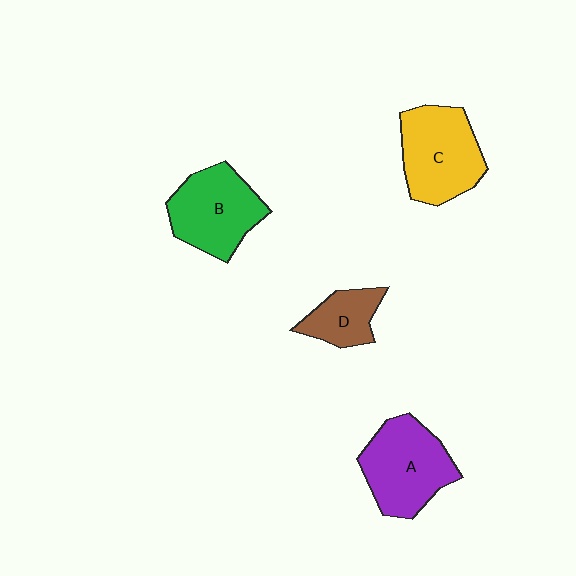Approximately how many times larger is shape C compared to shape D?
Approximately 1.9 times.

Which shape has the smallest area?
Shape D (brown).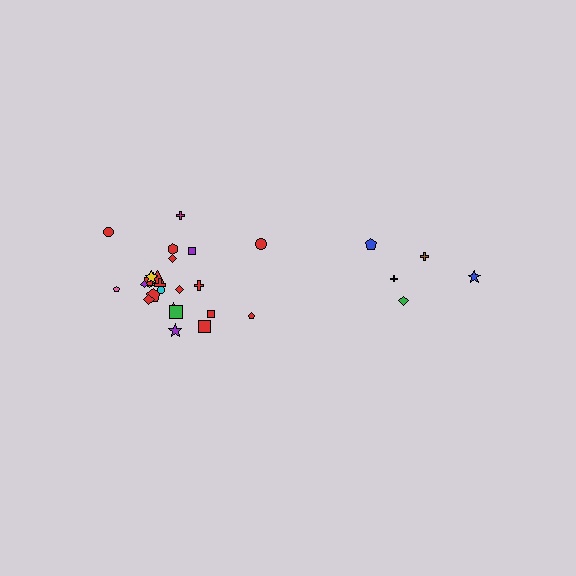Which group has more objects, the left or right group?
The left group.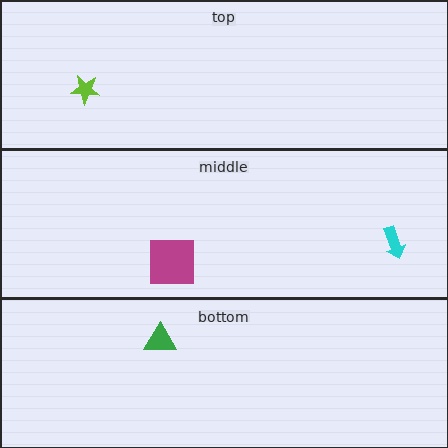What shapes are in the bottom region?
The green triangle.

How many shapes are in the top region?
1.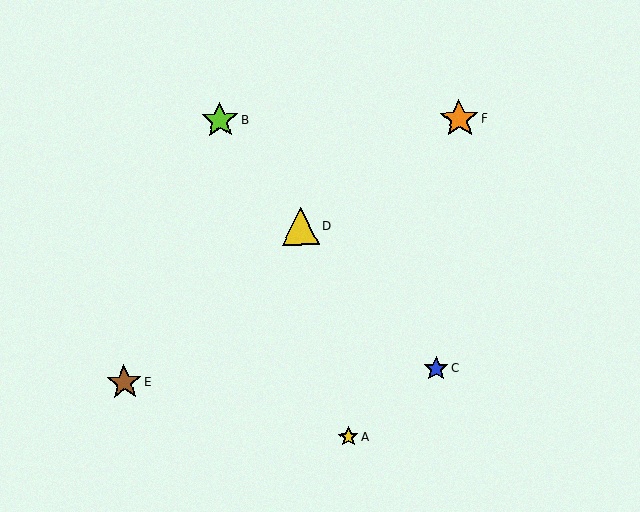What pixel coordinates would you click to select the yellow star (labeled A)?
Click at (348, 437) to select the yellow star A.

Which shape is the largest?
The orange star (labeled F) is the largest.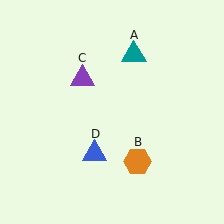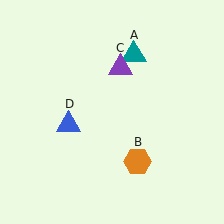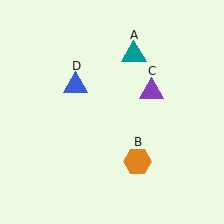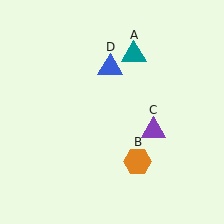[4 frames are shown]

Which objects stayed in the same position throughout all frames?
Teal triangle (object A) and orange hexagon (object B) remained stationary.